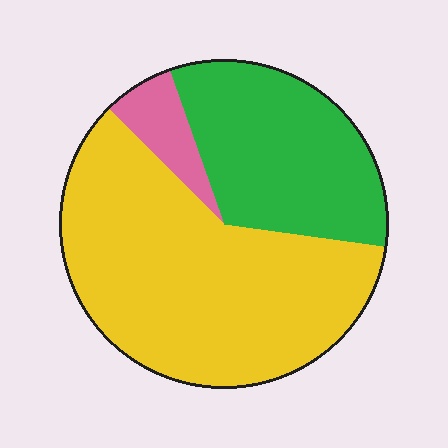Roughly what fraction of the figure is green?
Green takes up about one third (1/3) of the figure.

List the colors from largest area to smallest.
From largest to smallest: yellow, green, pink.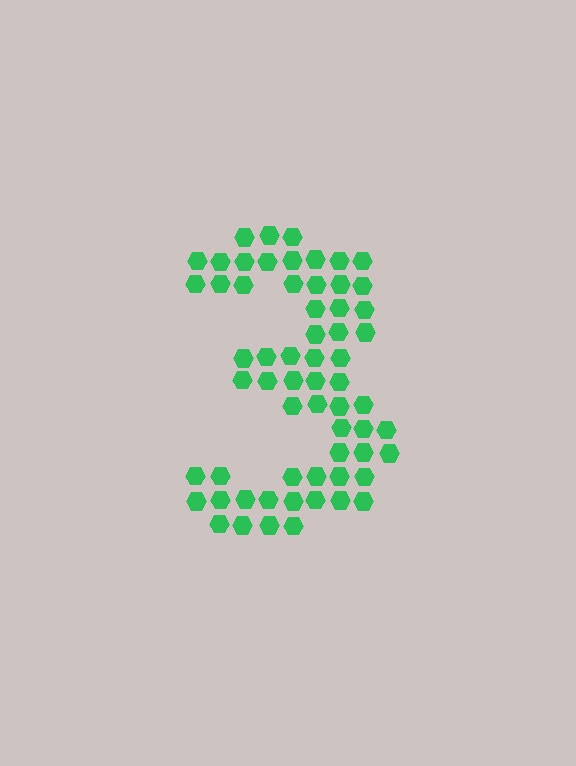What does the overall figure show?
The overall figure shows the digit 3.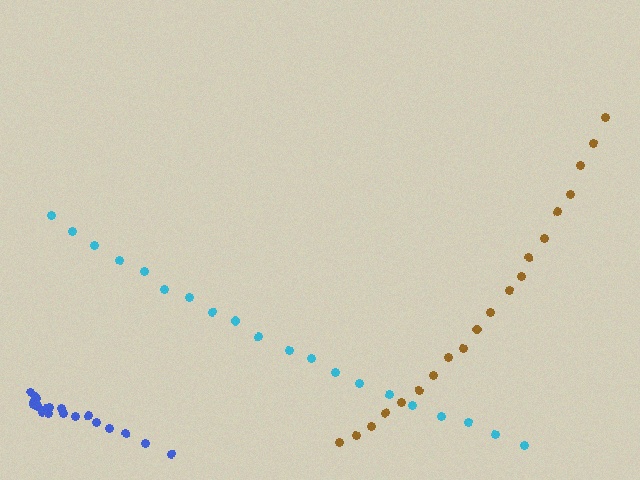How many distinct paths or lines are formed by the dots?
There are 3 distinct paths.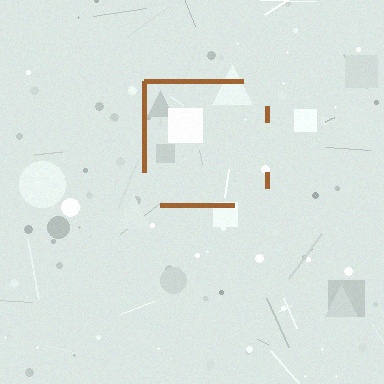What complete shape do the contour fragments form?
The contour fragments form a square.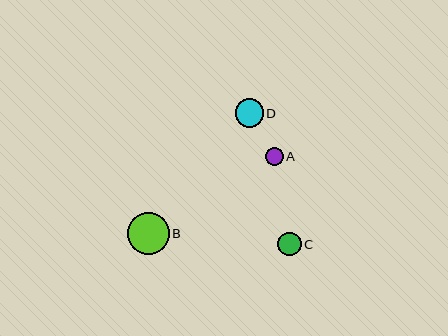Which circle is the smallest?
Circle A is the smallest with a size of approximately 18 pixels.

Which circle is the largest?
Circle B is the largest with a size of approximately 42 pixels.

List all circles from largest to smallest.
From largest to smallest: B, D, C, A.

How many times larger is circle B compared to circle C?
Circle B is approximately 1.8 times the size of circle C.